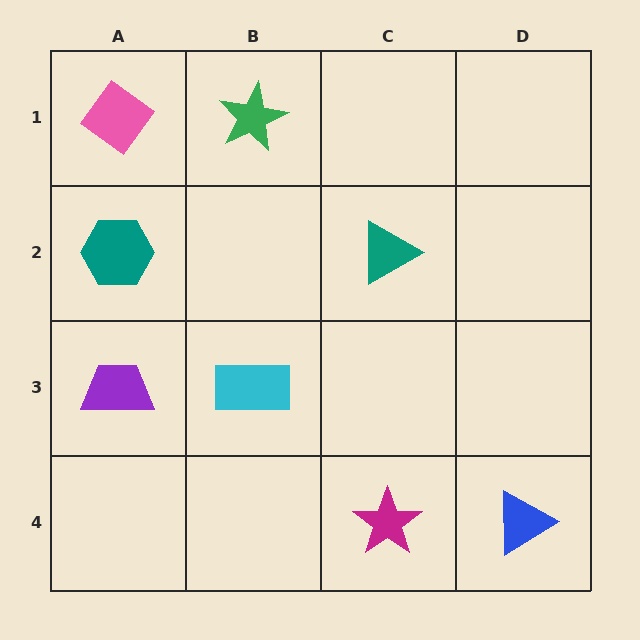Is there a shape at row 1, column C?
No, that cell is empty.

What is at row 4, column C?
A magenta star.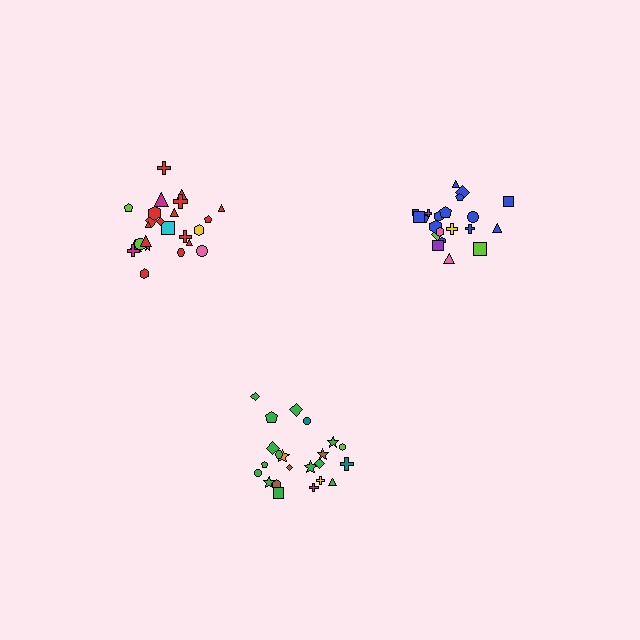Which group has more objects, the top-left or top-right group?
The top-left group.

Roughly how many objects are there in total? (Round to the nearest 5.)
Roughly 70 objects in total.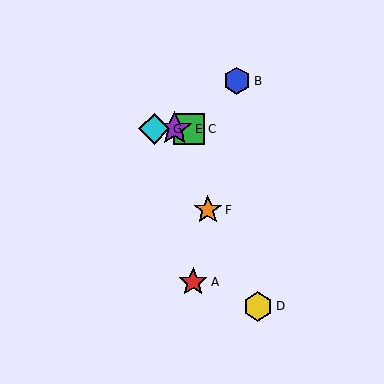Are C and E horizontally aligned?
Yes, both are at y≈129.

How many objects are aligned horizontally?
3 objects (C, E, G) are aligned horizontally.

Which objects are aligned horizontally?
Objects C, E, G are aligned horizontally.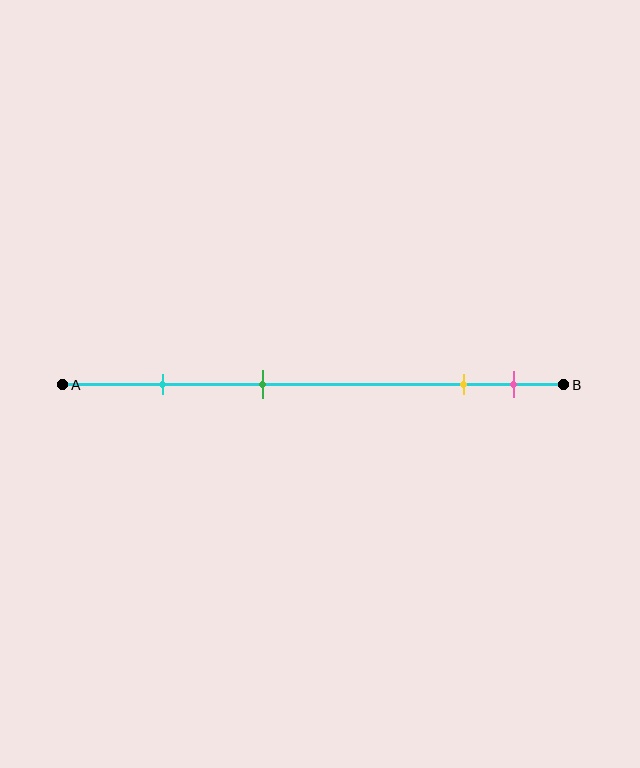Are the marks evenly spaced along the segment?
No, the marks are not evenly spaced.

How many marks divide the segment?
There are 4 marks dividing the segment.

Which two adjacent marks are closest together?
The yellow and pink marks are the closest adjacent pair.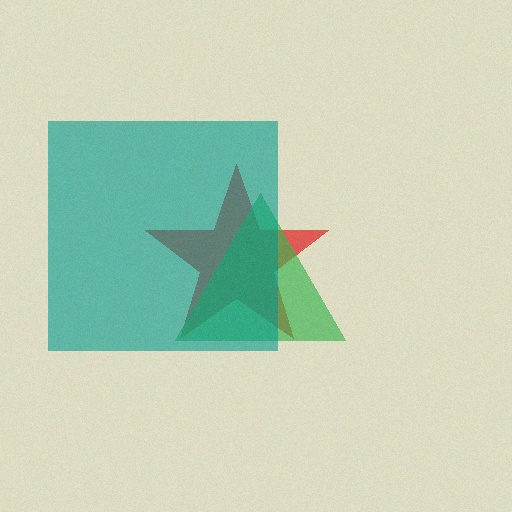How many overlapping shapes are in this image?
There are 3 overlapping shapes in the image.